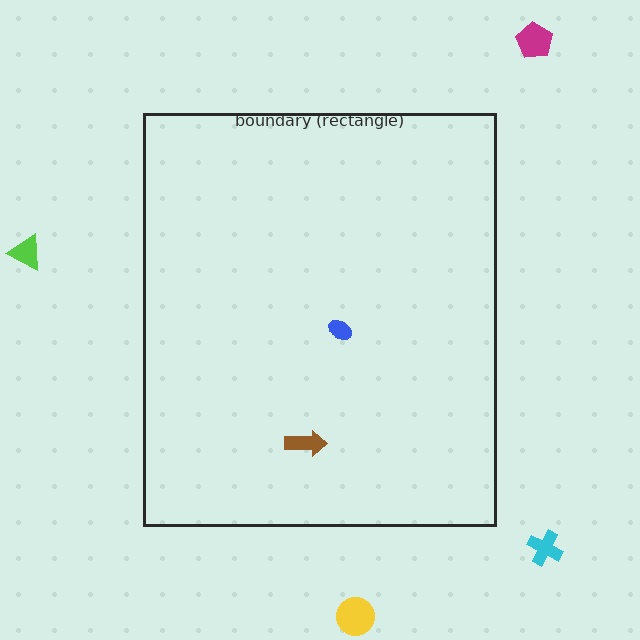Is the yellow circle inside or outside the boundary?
Outside.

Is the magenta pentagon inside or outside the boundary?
Outside.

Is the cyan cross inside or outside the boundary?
Outside.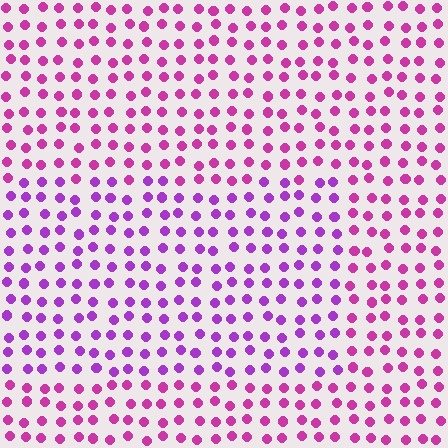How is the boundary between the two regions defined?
The boundary is defined purely by a slight shift in hue (about 30 degrees). Spacing, size, and orientation are identical on both sides.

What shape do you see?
I see a rectangle.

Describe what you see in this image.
The image is filled with small magenta elements in a uniform arrangement. A rectangle-shaped region is visible where the elements are tinted to a slightly different hue, forming a subtle color boundary.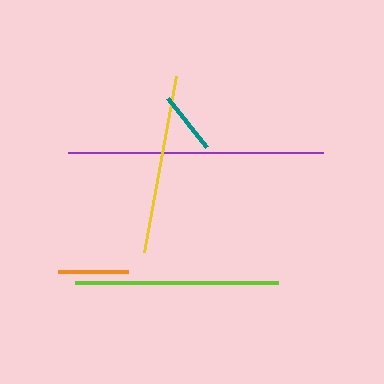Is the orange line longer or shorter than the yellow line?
The yellow line is longer than the orange line.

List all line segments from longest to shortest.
From longest to shortest: purple, lime, yellow, orange, teal.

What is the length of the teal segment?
The teal segment is approximately 64 pixels long.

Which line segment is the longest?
The purple line is the longest at approximately 255 pixels.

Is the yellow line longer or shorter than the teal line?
The yellow line is longer than the teal line.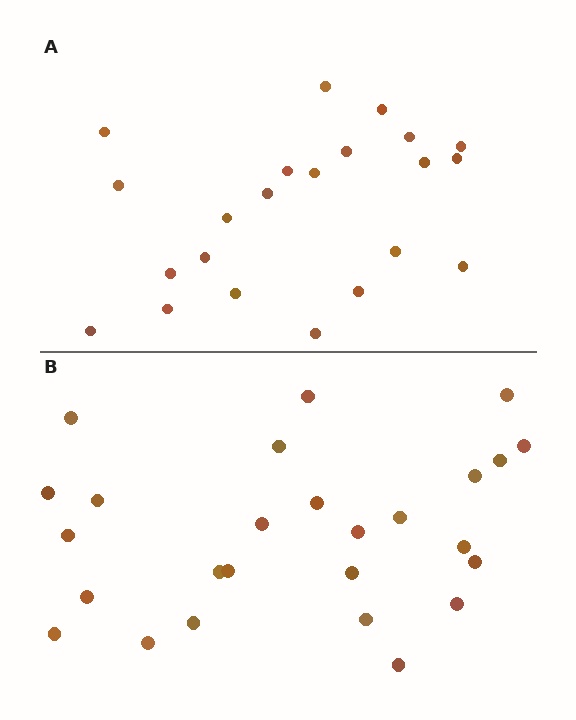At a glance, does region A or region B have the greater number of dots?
Region B (the bottom region) has more dots.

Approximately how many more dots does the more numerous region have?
Region B has about 4 more dots than region A.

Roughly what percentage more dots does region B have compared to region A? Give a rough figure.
About 20% more.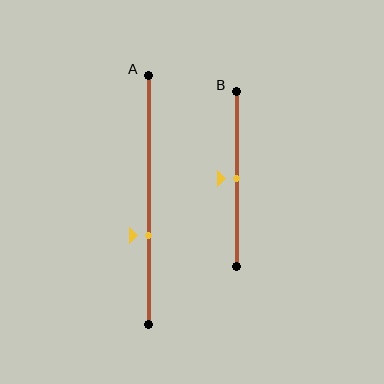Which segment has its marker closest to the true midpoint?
Segment B has its marker closest to the true midpoint.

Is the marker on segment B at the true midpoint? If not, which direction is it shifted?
Yes, the marker on segment B is at the true midpoint.